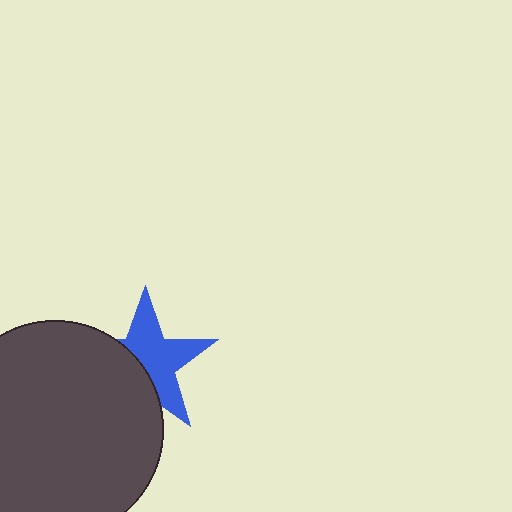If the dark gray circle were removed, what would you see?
You would see the complete blue star.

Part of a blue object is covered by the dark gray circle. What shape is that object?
It is a star.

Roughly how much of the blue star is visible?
About half of it is visible (roughly 58%).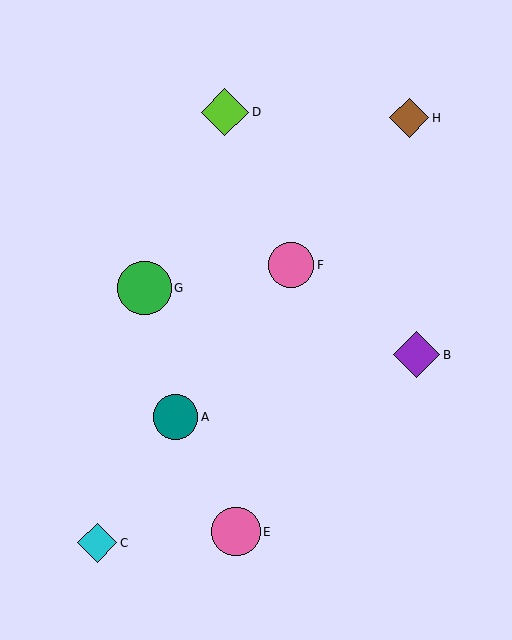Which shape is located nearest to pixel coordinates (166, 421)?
The teal circle (labeled A) at (175, 417) is nearest to that location.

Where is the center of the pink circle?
The center of the pink circle is at (236, 532).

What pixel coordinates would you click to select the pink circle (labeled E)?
Click at (236, 532) to select the pink circle E.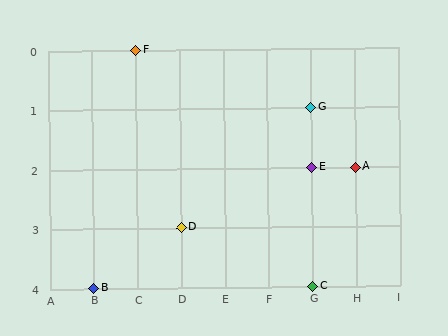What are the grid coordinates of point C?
Point C is at grid coordinates (G, 4).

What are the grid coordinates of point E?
Point E is at grid coordinates (G, 2).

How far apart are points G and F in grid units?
Points G and F are 4 columns and 1 row apart (about 4.1 grid units diagonally).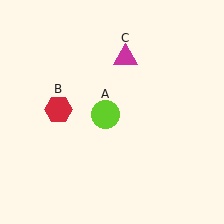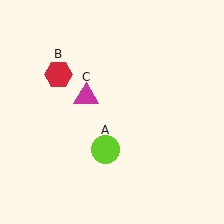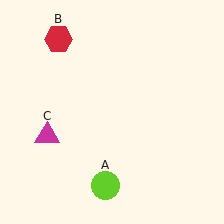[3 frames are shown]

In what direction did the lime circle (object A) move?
The lime circle (object A) moved down.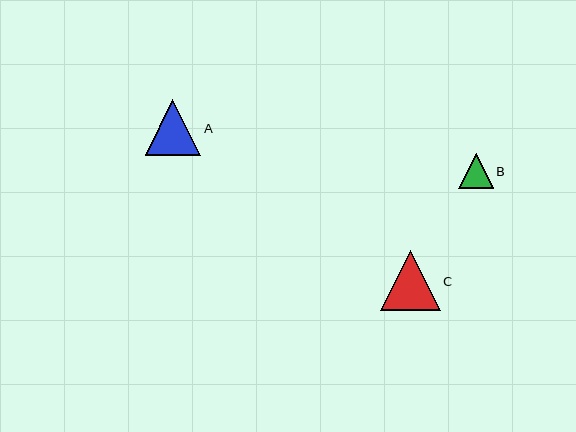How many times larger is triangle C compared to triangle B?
Triangle C is approximately 1.7 times the size of triangle B.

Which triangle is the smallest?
Triangle B is the smallest with a size of approximately 35 pixels.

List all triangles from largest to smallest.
From largest to smallest: C, A, B.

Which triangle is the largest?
Triangle C is the largest with a size of approximately 60 pixels.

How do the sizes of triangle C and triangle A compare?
Triangle C and triangle A are approximately the same size.